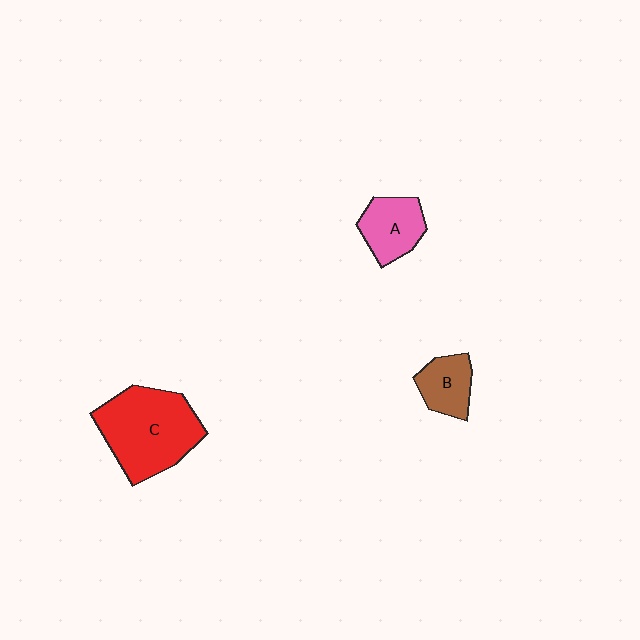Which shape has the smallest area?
Shape B (brown).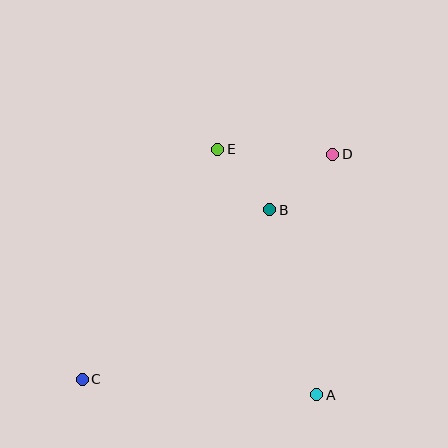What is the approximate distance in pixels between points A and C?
The distance between A and C is approximately 235 pixels.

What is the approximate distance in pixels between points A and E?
The distance between A and E is approximately 264 pixels.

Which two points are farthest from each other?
Points C and D are farthest from each other.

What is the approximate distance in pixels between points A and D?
The distance between A and D is approximately 241 pixels.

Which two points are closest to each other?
Points B and E are closest to each other.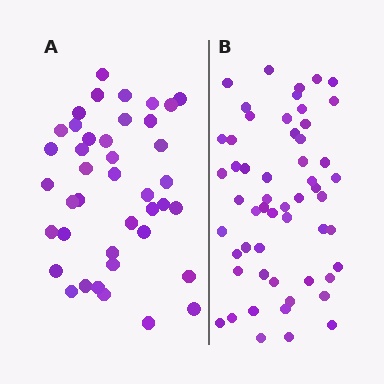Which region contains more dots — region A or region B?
Region B (the right region) has more dots.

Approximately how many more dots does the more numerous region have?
Region B has approximately 15 more dots than region A.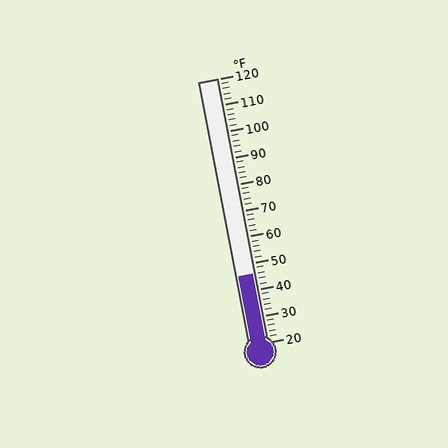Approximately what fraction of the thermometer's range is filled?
The thermometer is filled to approximately 25% of its range.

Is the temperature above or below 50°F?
The temperature is below 50°F.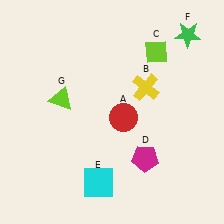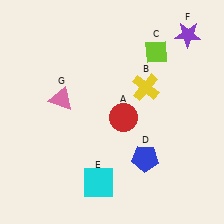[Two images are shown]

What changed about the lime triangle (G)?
In Image 1, G is lime. In Image 2, it changed to pink.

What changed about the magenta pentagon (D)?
In Image 1, D is magenta. In Image 2, it changed to blue.